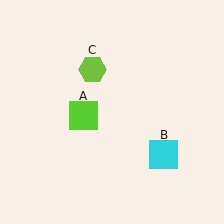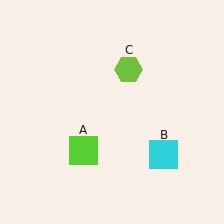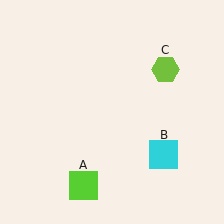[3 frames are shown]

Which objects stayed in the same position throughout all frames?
Cyan square (object B) remained stationary.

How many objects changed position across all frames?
2 objects changed position: lime square (object A), lime hexagon (object C).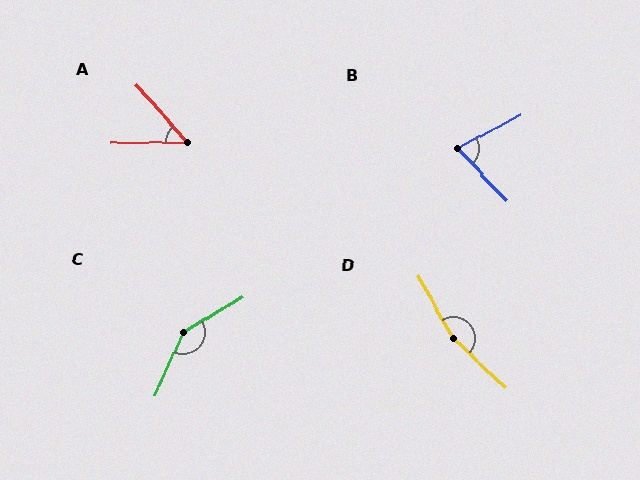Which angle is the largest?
D, at approximately 163 degrees.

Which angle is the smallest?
A, at approximately 49 degrees.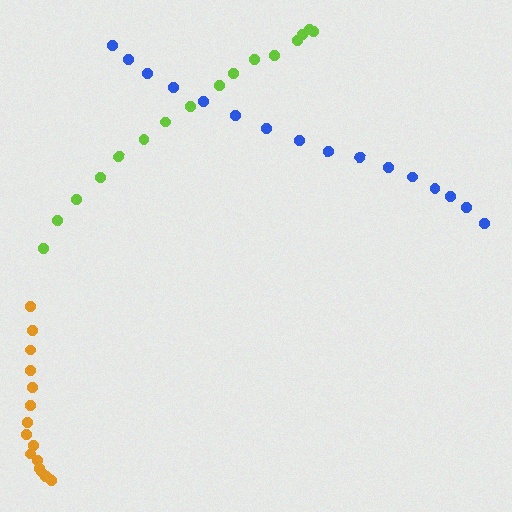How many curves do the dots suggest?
There are 3 distinct paths.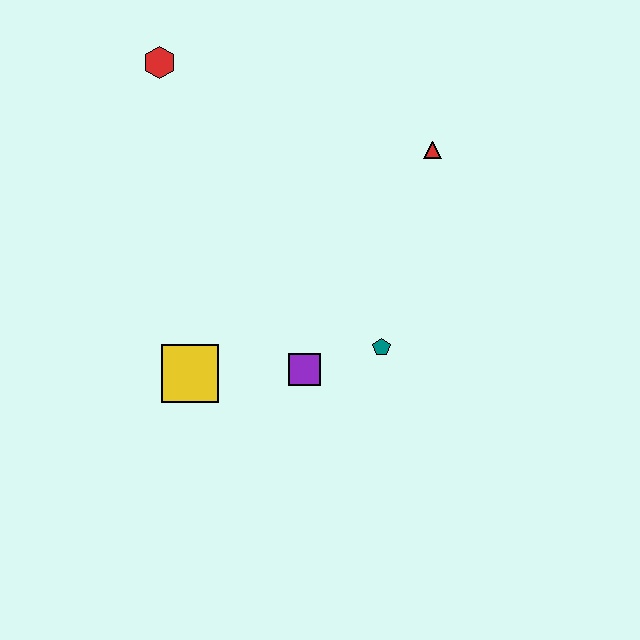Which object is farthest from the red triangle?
The yellow square is farthest from the red triangle.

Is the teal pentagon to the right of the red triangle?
No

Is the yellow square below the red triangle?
Yes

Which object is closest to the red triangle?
The teal pentagon is closest to the red triangle.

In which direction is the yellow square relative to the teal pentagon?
The yellow square is to the left of the teal pentagon.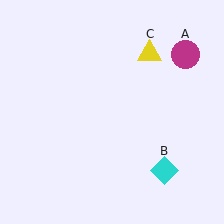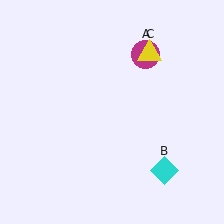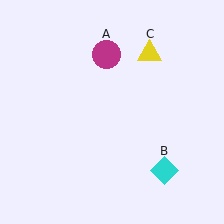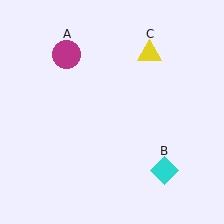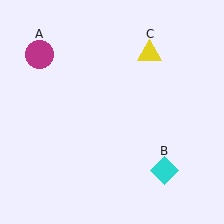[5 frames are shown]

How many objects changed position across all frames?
1 object changed position: magenta circle (object A).